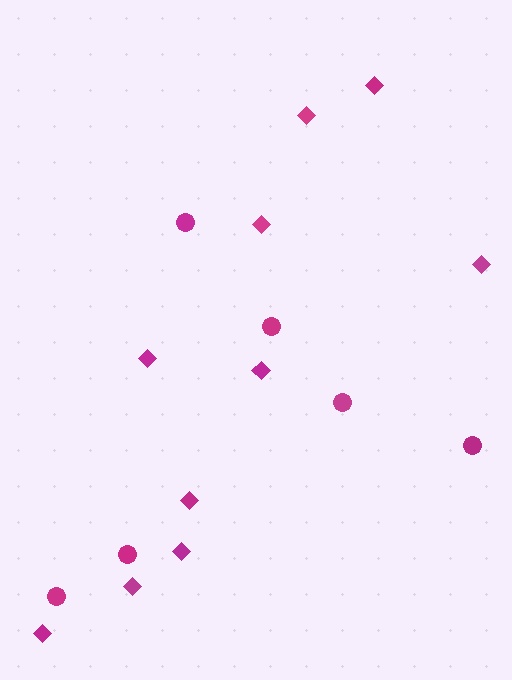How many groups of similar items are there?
There are 2 groups: one group of diamonds (10) and one group of circles (6).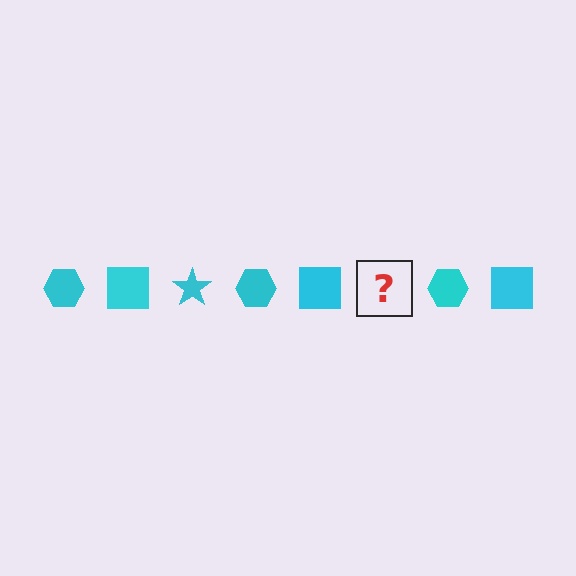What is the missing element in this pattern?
The missing element is a cyan star.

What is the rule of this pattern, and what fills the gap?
The rule is that the pattern cycles through hexagon, square, star shapes in cyan. The gap should be filled with a cyan star.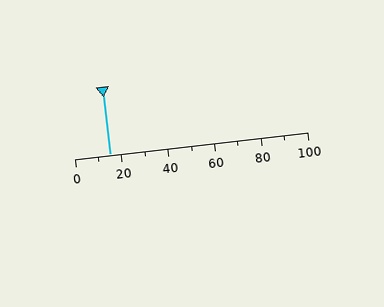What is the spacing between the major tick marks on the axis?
The major ticks are spaced 20 apart.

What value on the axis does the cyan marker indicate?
The marker indicates approximately 15.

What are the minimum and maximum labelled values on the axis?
The axis runs from 0 to 100.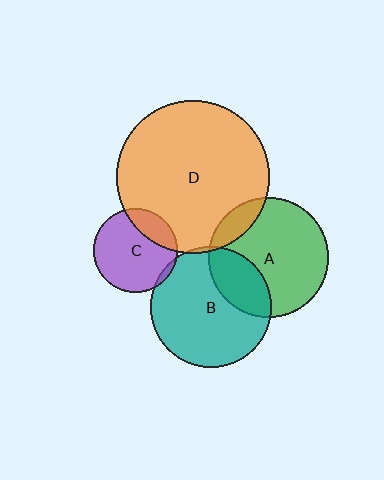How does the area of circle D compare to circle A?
Approximately 1.6 times.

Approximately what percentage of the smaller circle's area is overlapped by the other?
Approximately 20%.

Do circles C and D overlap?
Yes.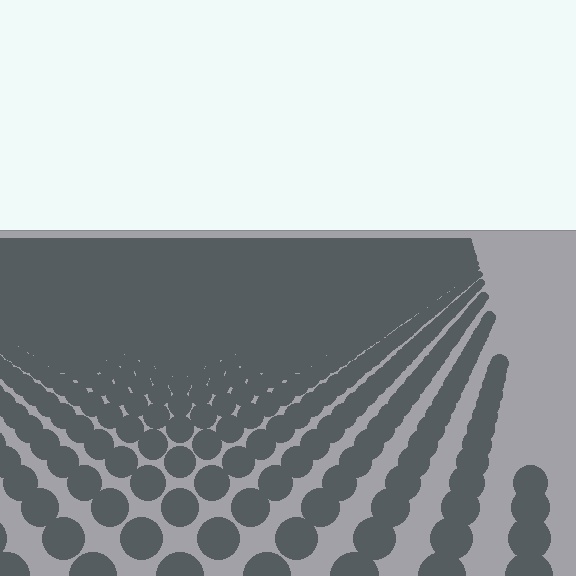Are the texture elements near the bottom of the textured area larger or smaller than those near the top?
Larger. Near the bottom, elements are closer to the viewer and appear at a bigger on-screen size.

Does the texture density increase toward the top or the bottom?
Density increases toward the top.